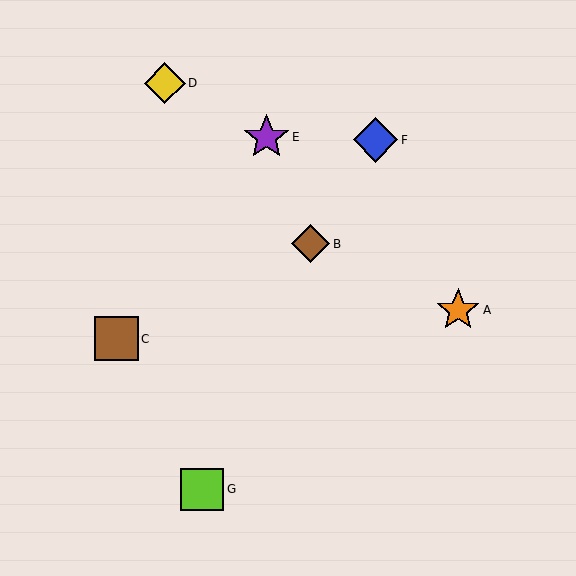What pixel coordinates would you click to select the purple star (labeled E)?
Click at (267, 137) to select the purple star E.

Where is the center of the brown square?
The center of the brown square is at (116, 339).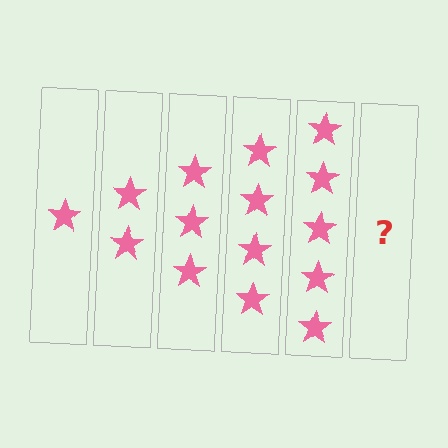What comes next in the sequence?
The next element should be 6 stars.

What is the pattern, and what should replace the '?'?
The pattern is that each step adds one more star. The '?' should be 6 stars.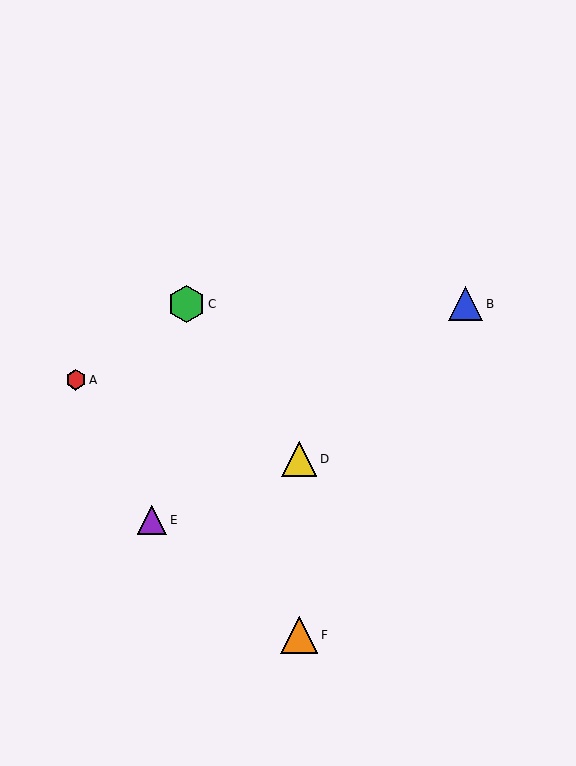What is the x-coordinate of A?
Object A is at x≈76.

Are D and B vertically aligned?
No, D is at x≈299 and B is at x≈466.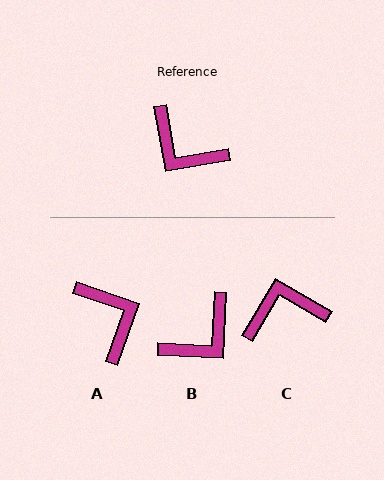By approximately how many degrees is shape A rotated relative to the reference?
Approximately 151 degrees counter-clockwise.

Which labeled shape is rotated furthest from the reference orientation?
A, about 151 degrees away.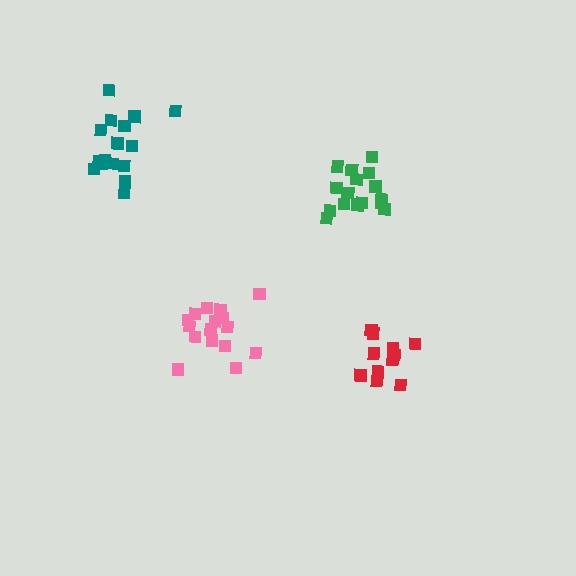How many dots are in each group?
Group 1: 12 dots, Group 2: 16 dots, Group 3: 16 dots, Group 4: 16 dots (60 total).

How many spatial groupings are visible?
There are 4 spatial groupings.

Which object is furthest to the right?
The red cluster is rightmost.